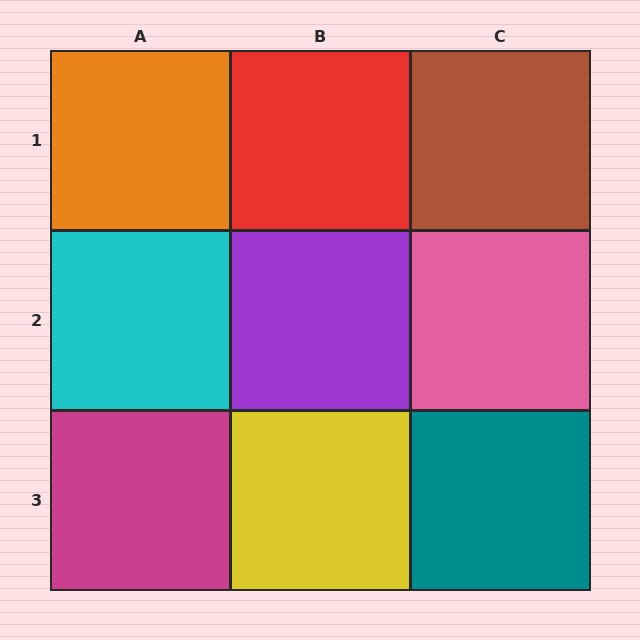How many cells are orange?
1 cell is orange.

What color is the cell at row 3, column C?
Teal.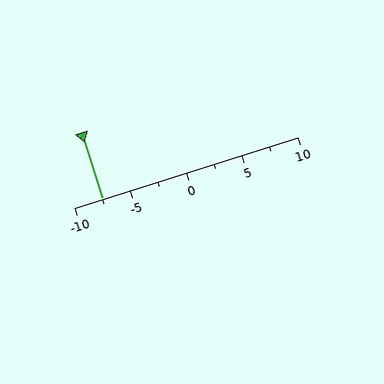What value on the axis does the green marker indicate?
The marker indicates approximately -7.5.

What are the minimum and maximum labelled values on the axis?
The axis runs from -10 to 10.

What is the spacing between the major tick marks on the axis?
The major ticks are spaced 5 apart.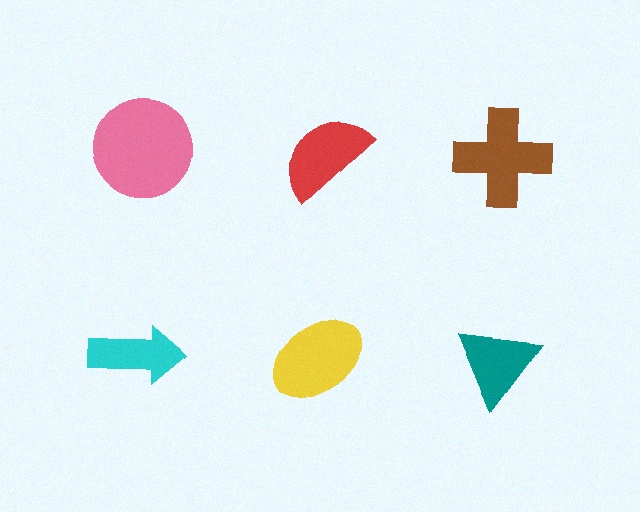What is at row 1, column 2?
A red semicircle.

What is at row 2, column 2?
A yellow ellipse.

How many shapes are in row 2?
3 shapes.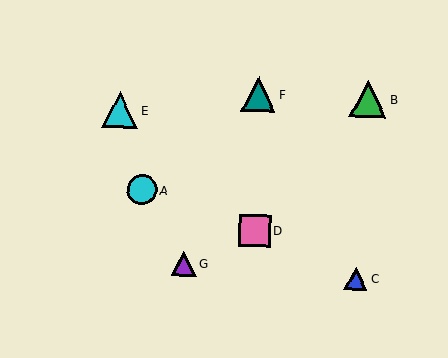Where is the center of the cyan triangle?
The center of the cyan triangle is at (120, 110).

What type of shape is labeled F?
Shape F is a teal triangle.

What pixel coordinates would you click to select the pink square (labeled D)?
Click at (255, 230) to select the pink square D.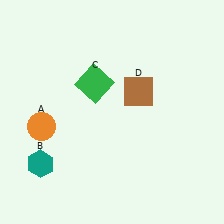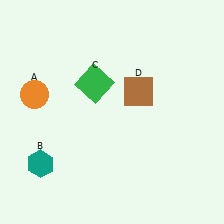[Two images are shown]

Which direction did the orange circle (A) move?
The orange circle (A) moved up.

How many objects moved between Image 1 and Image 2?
1 object moved between the two images.